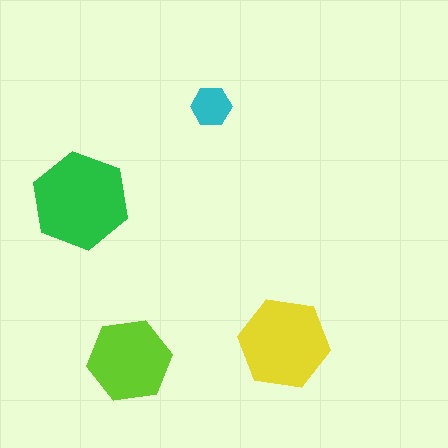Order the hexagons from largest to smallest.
the green one, the yellow one, the lime one, the cyan one.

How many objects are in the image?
There are 4 objects in the image.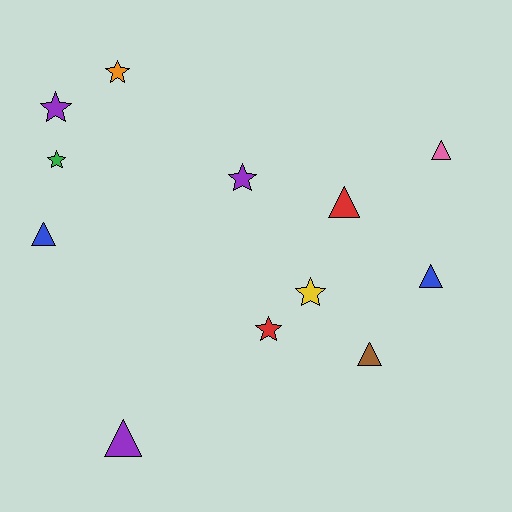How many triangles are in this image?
There are 6 triangles.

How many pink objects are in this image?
There is 1 pink object.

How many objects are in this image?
There are 12 objects.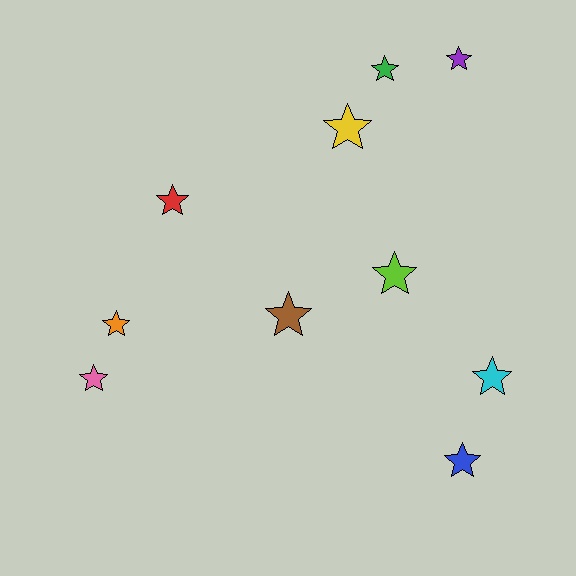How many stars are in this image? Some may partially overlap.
There are 10 stars.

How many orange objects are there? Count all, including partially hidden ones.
There is 1 orange object.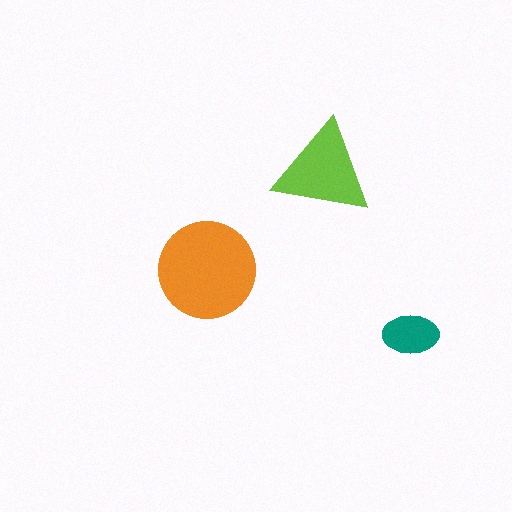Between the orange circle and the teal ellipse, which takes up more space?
The orange circle.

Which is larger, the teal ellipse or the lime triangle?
The lime triangle.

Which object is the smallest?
The teal ellipse.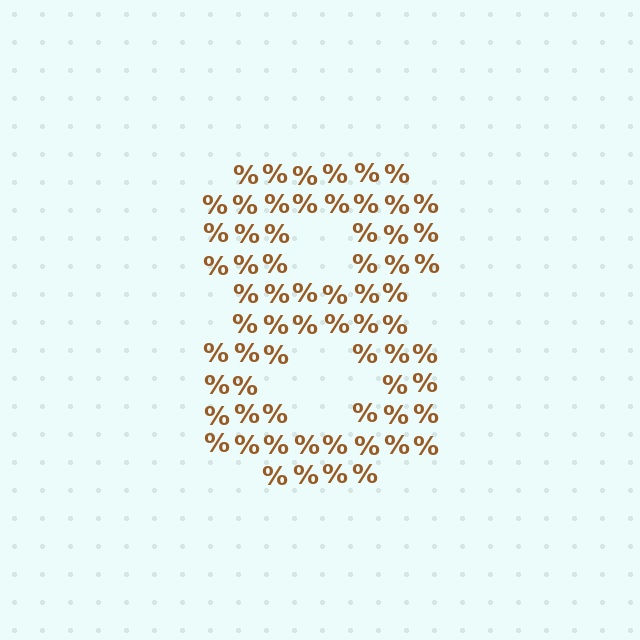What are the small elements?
The small elements are percent signs.